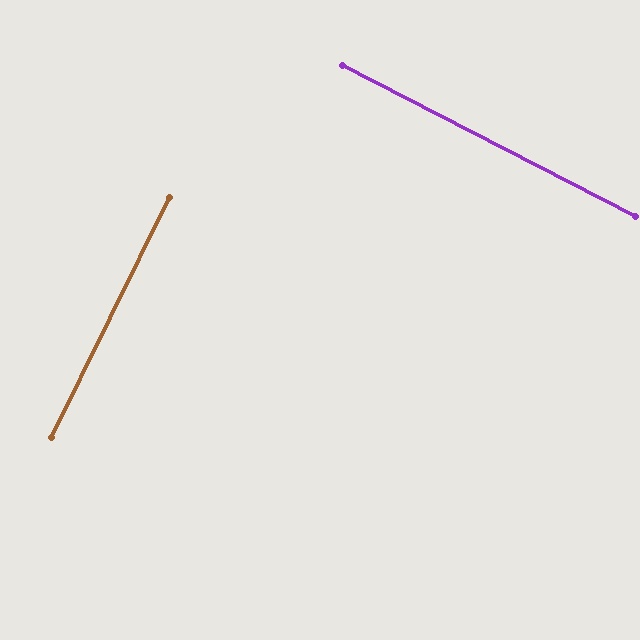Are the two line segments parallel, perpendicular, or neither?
Perpendicular — they meet at approximately 89°.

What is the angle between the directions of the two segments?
Approximately 89 degrees.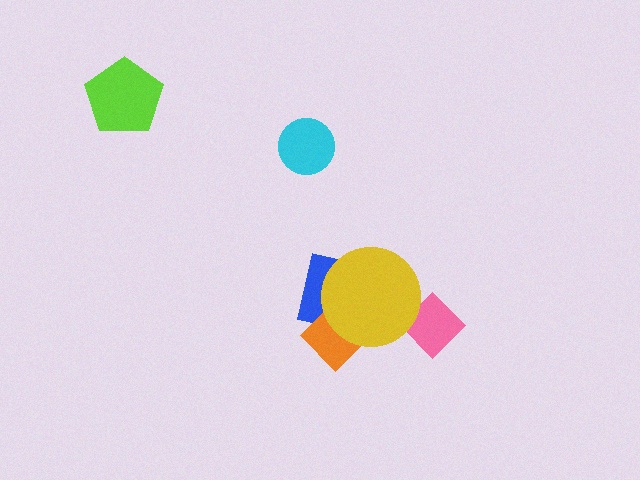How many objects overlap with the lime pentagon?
0 objects overlap with the lime pentagon.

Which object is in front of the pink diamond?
The yellow circle is in front of the pink diamond.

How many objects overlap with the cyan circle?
0 objects overlap with the cyan circle.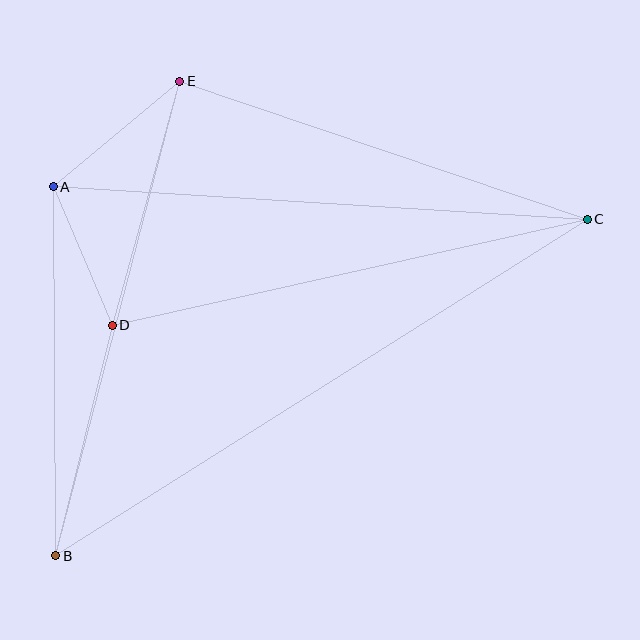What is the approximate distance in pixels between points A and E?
The distance between A and E is approximately 165 pixels.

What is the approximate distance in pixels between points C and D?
The distance between C and D is approximately 487 pixels.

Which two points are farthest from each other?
Points B and C are farthest from each other.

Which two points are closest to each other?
Points A and D are closest to each other.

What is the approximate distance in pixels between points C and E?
The distance between C and E is approximately 430 pixels.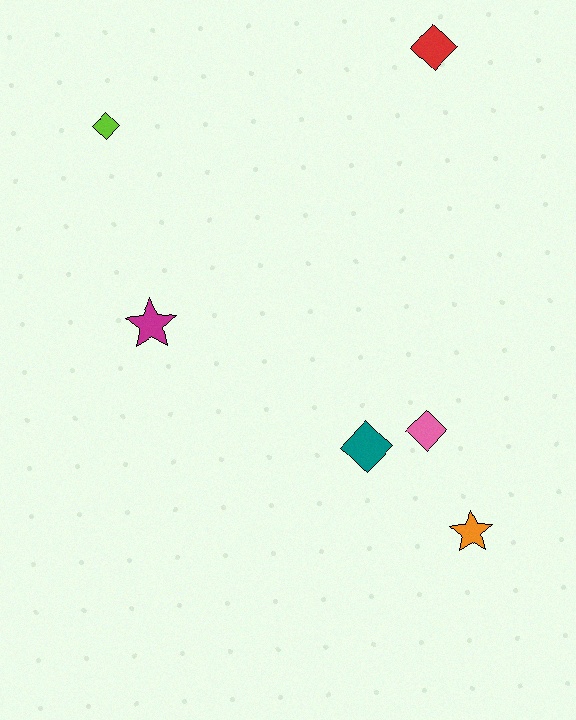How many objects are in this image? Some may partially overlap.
There are 6 objects.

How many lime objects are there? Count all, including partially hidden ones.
There is 1 lime object.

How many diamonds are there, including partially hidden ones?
There are 4 diamonds.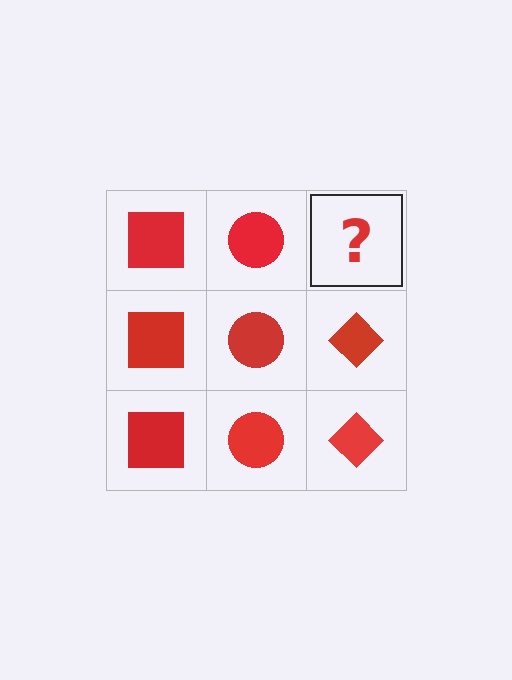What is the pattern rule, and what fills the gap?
The rule is that each column has a consistent shape. The gap should be filled with a red diamond.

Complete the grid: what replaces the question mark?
The question mark should be replaced with a red diamond.